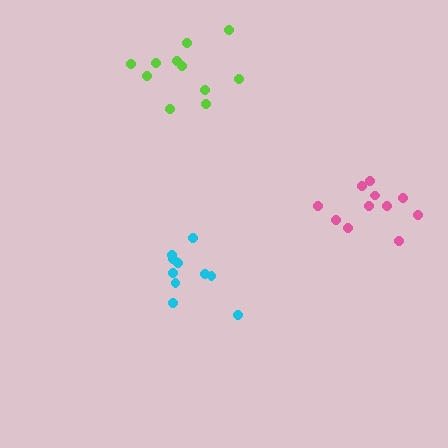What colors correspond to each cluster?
The clusters are colored: cyan, lime, pink.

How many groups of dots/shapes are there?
There are 3 groups.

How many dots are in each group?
Group 1: 10 dots, Group 2: 11 dots, Group 3: 11 dots (32 total).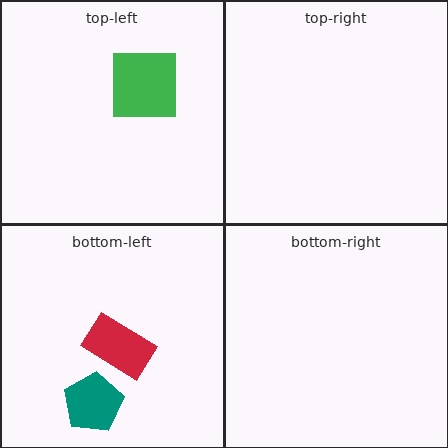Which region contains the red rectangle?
The bottom-left region.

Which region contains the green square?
The top-left region.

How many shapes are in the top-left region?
1.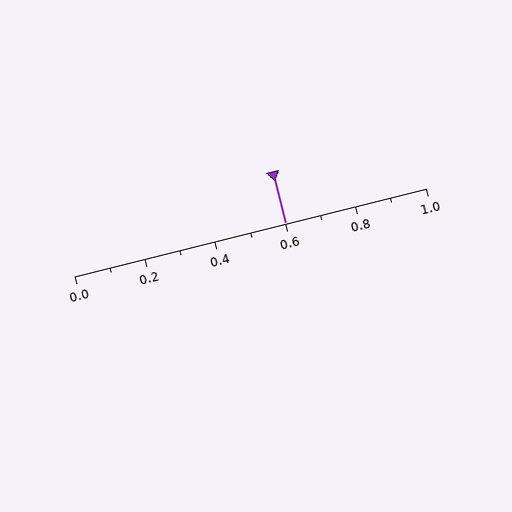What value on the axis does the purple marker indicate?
The marker indicates approximately 0.6.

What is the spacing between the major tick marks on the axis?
The major ticks are spaced 0.2 apart.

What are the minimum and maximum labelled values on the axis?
The axis runs from 0.0 to 1.0.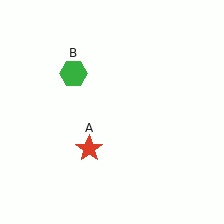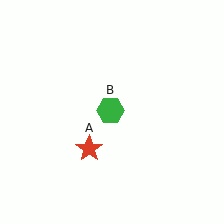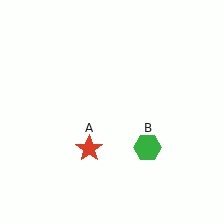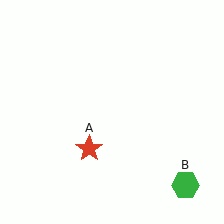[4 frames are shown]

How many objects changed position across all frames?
1 object changed position: green hexagon (object B).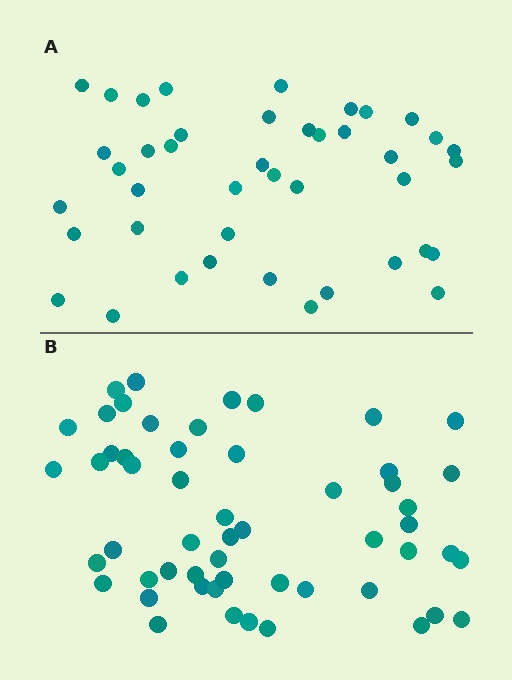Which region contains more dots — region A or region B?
Region B (the bottom region) has more dots.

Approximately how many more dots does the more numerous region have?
Region B has roughly 12 or so more dots than region A.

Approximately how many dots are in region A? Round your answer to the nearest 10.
About 40 dots. (The exact count is 42, which rounds to 40.)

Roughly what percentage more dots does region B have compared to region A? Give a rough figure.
About 30% more.